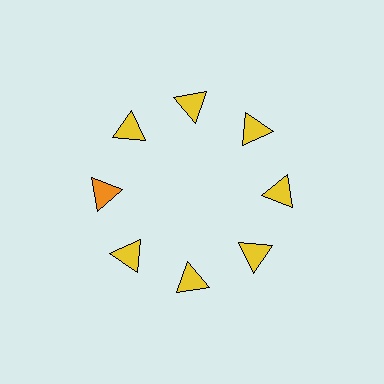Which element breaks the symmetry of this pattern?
The orange triangle at roughly the 9 o'clock position breaks the symmetry. All other shapes are yellow triangles.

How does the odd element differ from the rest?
It has a different color: orange instead of yellow.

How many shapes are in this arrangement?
There are 8 shapes arranged in a ring pattern.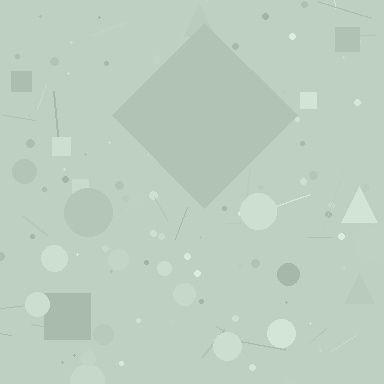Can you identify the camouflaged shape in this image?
The camouflaged shape is a diamond.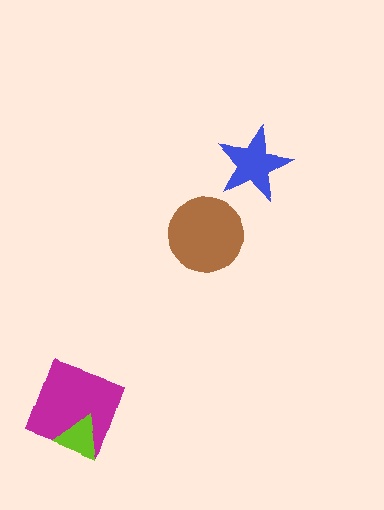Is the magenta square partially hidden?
Yes, it is partially covered by another shape.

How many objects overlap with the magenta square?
1 object overlaps with the magenta square.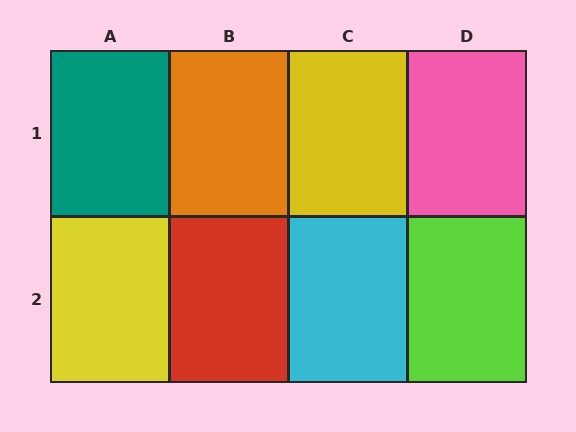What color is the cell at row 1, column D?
Pink.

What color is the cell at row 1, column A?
Teal.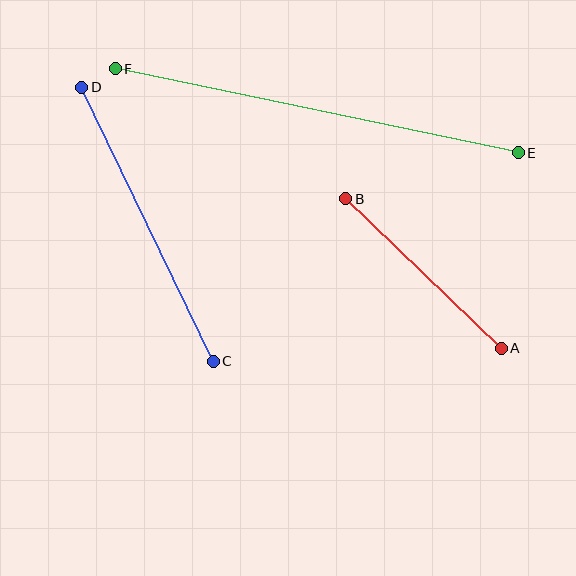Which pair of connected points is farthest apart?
Points E and F are farthest apart.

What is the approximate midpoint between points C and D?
The midpoint is at approximately (148, 224) pixels.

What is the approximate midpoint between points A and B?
The midpoint is at approximately (424, 274) pixels.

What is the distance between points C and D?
The distance is approximately 304 pixels.